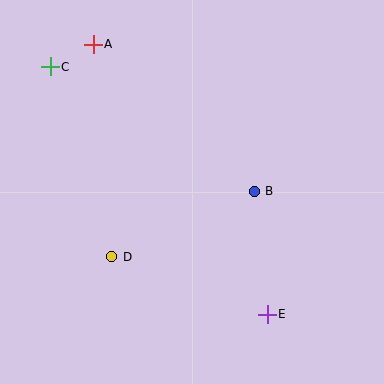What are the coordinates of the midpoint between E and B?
The midpoint between E and B is at (261, 253).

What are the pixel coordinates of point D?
Point D is at (112, 257).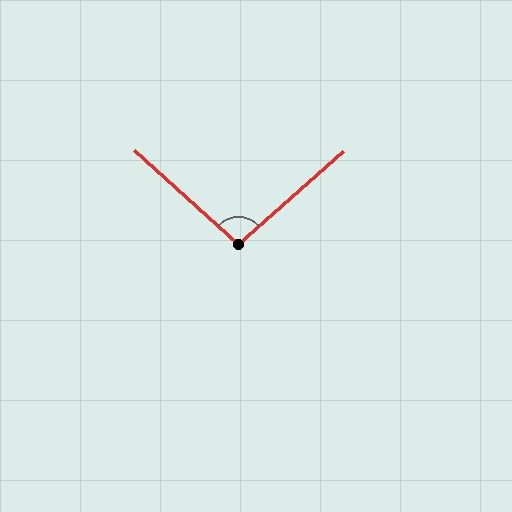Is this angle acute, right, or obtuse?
It is obtuse.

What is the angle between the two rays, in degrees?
Approximately 96 degrees.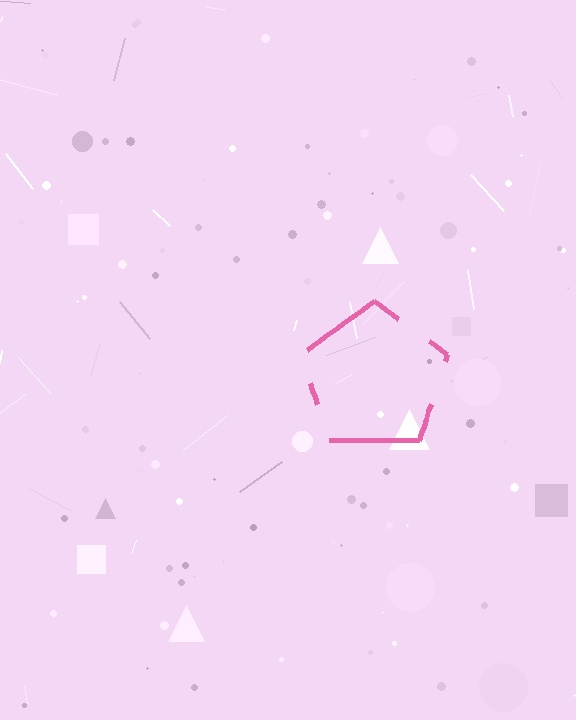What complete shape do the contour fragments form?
The contour fragments form a pentagon.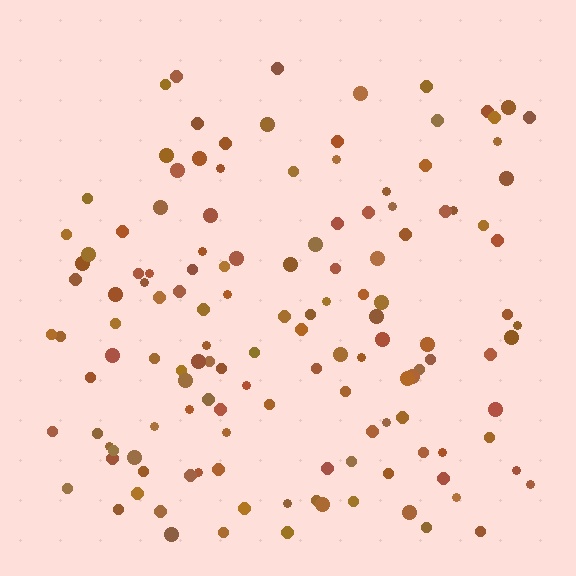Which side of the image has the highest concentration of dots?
The bottom.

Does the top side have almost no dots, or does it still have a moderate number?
Still a moderate number, just noticeably fewer than the bottom.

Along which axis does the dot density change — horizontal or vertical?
Vertical.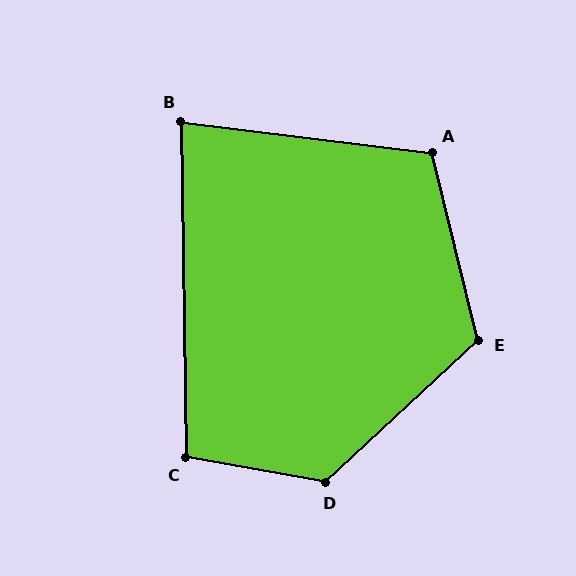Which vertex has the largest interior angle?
D, at approximately 127 degrees.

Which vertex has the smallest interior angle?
B, at approximately 82 degrees.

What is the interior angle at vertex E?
Approximately 119 degrees (obtuse).